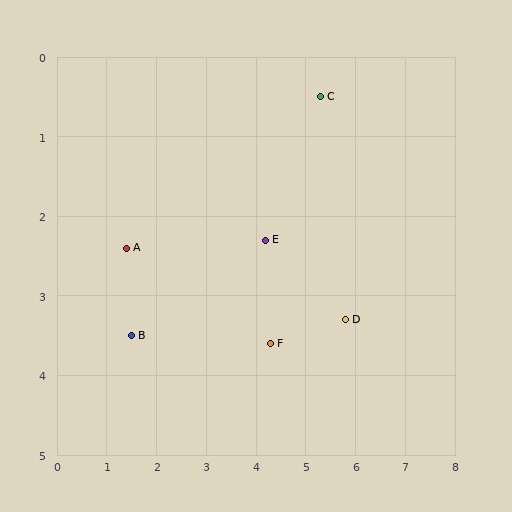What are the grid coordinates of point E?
Point E is at approximately (4.2, 2.3).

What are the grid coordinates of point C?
Point C is at approximately (5.3, 0.5).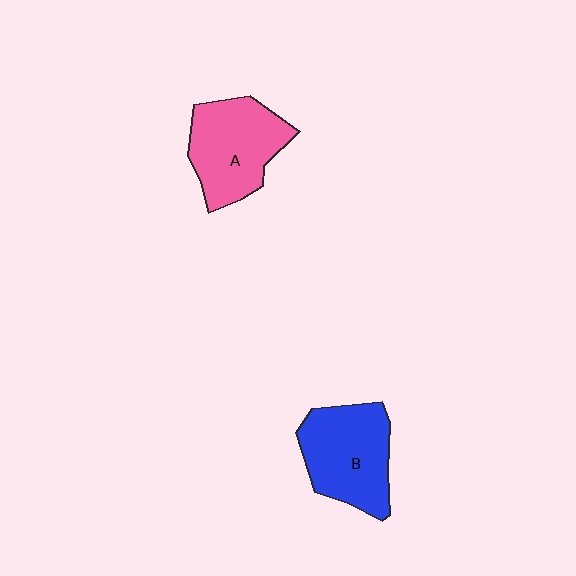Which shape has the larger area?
Shape B (blue).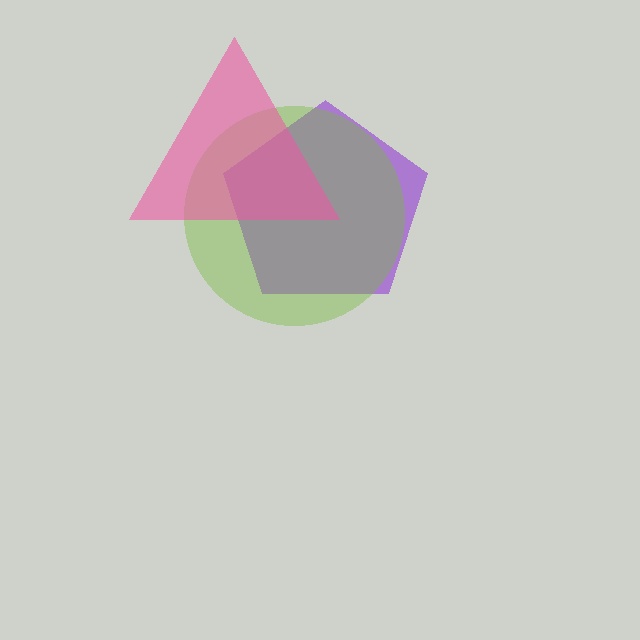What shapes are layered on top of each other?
The layered shapes are: a purple pentagon, a lime circle, a pink triangle.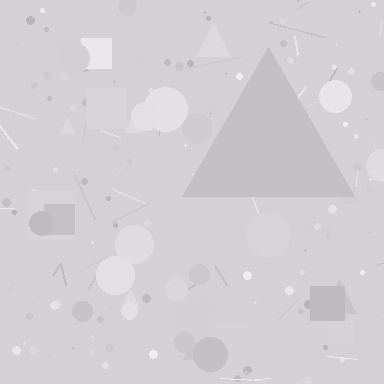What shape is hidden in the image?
A triangle is hidden in the image.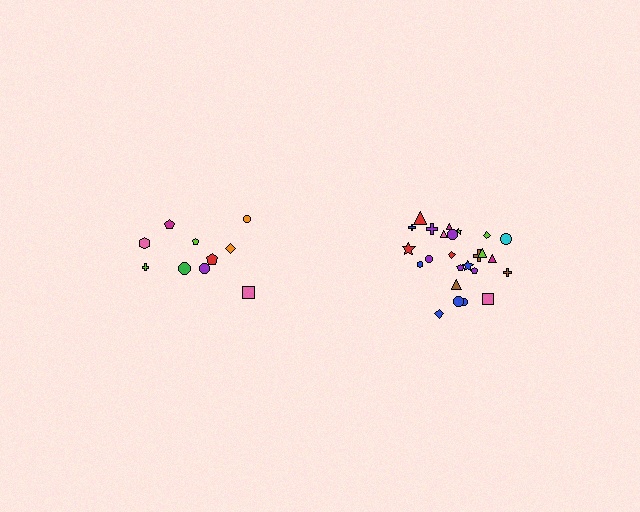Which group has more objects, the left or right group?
The right group.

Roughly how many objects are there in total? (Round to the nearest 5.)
Roughly 35 objects in total.